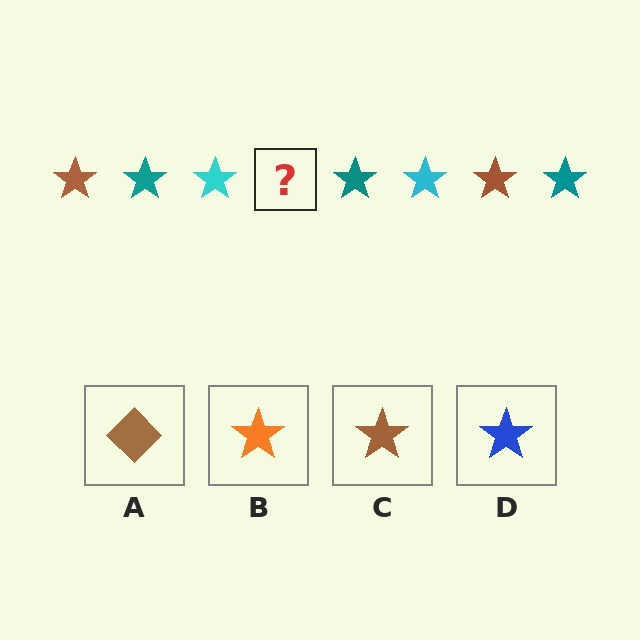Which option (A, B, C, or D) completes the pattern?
C.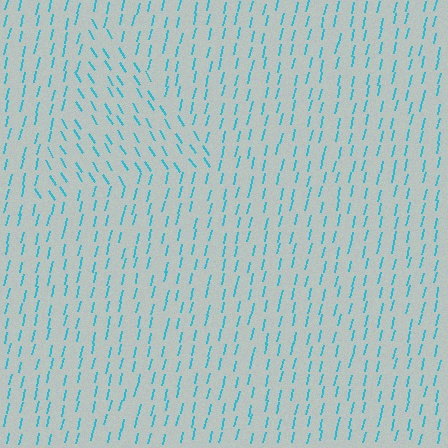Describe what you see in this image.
The image is filled with small cyan line segments. A triangle region in the image has lines oriented differently from the surrounding lines, creating a visible texture boundary.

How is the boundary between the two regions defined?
The boundary is defined purely by a change in line orientation (approximately 45 degrees difference). All lines are the same color and thickness.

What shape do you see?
I see a triangle.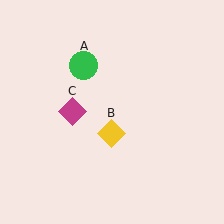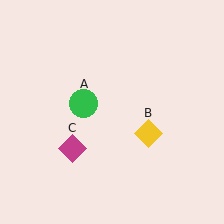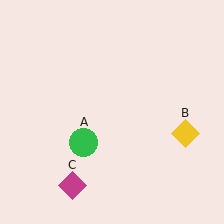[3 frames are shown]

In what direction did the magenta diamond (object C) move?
The magenta diamond (object C) moved down.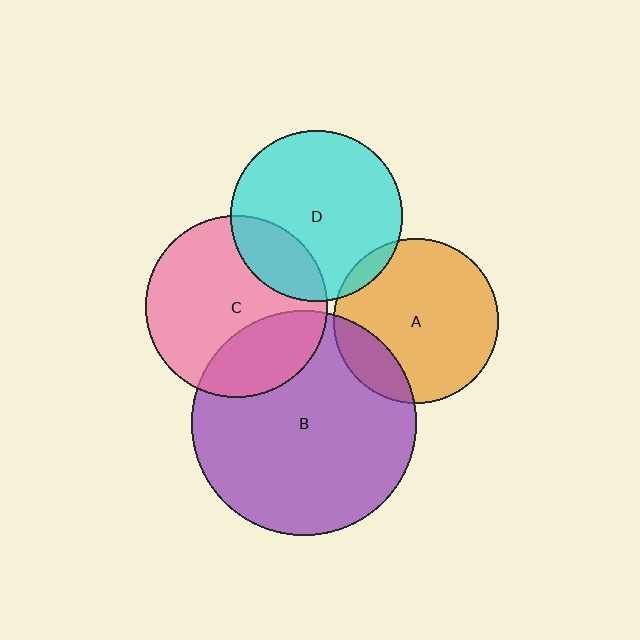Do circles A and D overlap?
Yes.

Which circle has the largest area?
Circle B (purple).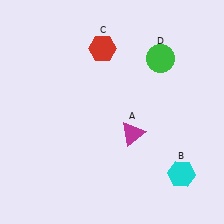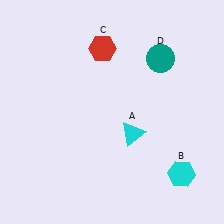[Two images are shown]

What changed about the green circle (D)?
In Image 1, D is green. In Image 2, it changed to teal.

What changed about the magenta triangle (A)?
In Image 1, A is magenta. In Image 2, it changed to cyan.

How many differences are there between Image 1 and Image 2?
There are 2 differences between the two images.